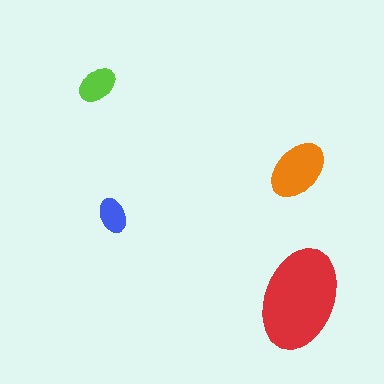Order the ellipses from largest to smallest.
the red one, the orange one, the lime one, the blue one.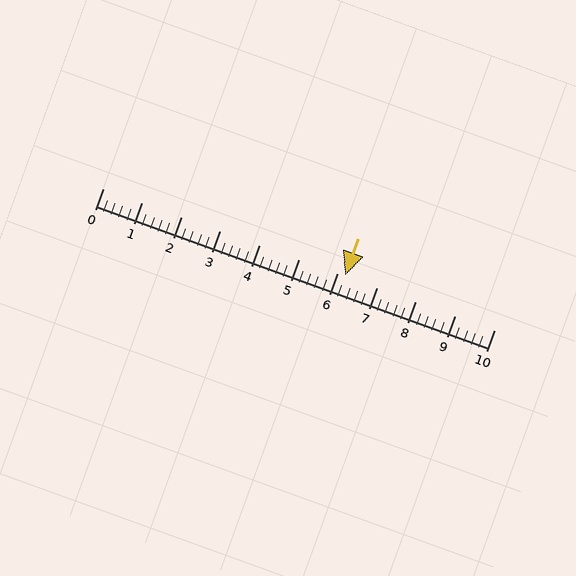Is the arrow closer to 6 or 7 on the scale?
The arrow is closer to 6.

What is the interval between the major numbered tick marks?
The major tick marks are spaced 1 units apart.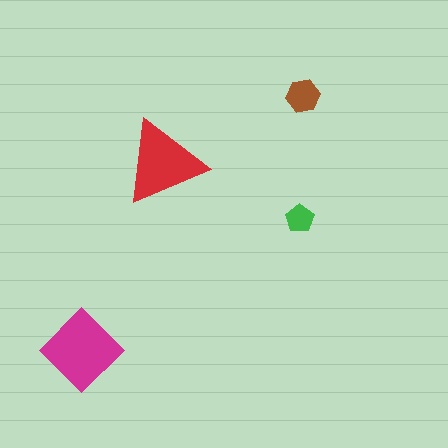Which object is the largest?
The magenta diamond.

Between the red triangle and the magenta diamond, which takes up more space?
The magenta diamond.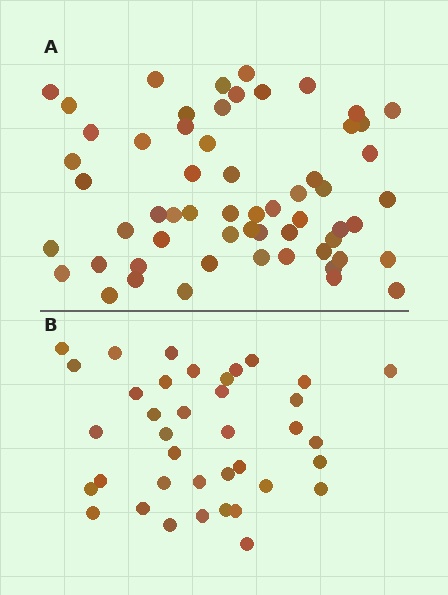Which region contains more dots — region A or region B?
Region A (the top region) has more dots.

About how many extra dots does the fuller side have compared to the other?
Region A has approximately 20 more dots than region B.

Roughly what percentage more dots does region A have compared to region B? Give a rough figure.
About 55% more.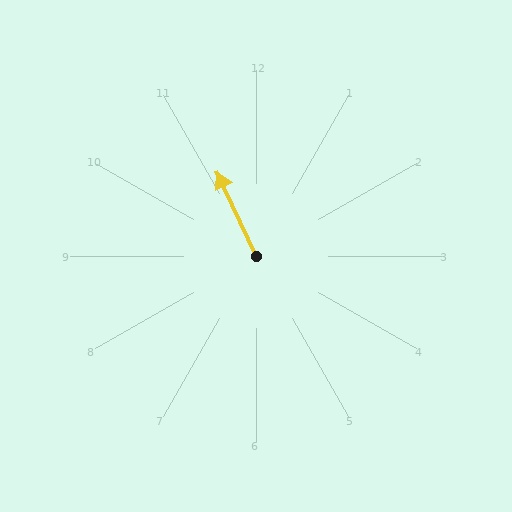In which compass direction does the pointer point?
Northwest.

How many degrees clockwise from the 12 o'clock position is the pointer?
Approximately 335 degrees.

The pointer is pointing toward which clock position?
Roughly 11 o'clock.